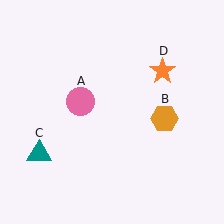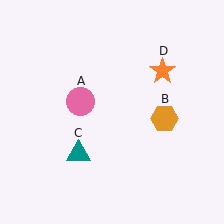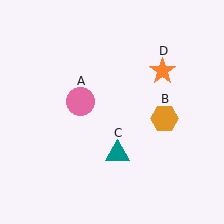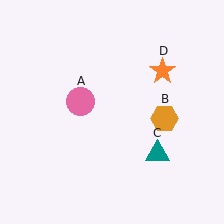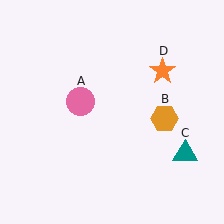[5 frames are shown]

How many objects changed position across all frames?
1 object changed position: teal triangle (object C).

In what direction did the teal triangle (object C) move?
The teal triangle (object C) moved right.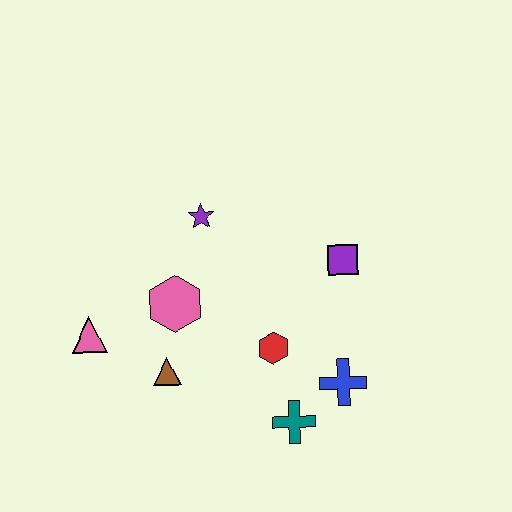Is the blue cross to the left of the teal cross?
No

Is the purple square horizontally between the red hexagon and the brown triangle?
No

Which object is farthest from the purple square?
The pink triangle is farthest from the purple square.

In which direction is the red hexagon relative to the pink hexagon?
The red hexagon is to the right of the pink hexagon.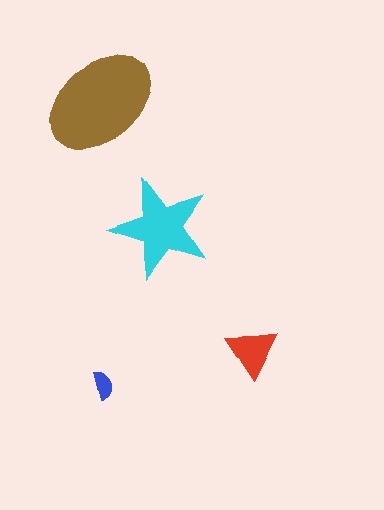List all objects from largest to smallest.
The brown ellipse, the cyan star, the red triangle, the blue semicircle.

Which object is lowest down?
The blue semicircle is bottommost.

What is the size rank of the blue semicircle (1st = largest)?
4th.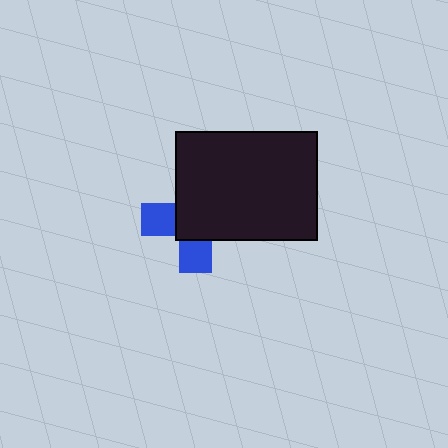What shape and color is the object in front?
The object in front is a black rectangle.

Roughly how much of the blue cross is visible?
A small part of it is visible (roughly 36%).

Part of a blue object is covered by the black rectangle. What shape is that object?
It is a cross.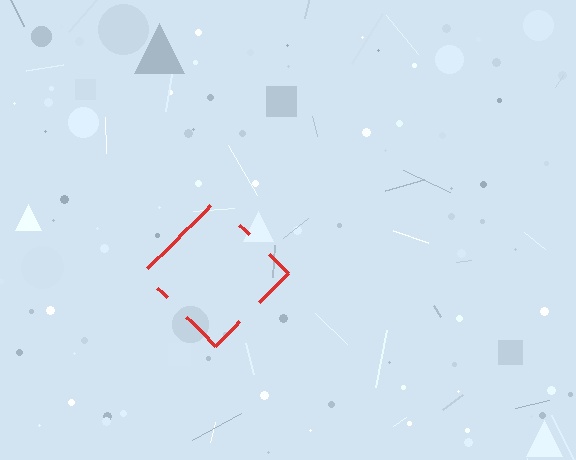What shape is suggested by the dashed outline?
The dashed outline suggests a diamond.